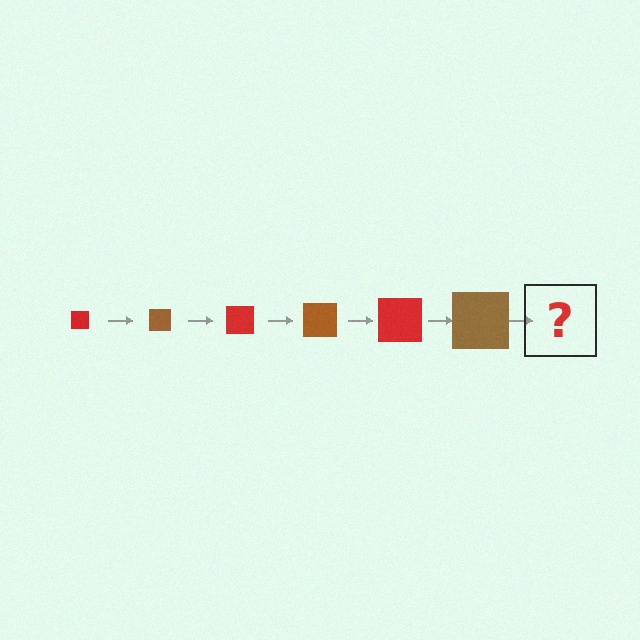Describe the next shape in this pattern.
It should be a red square, larger than the previous one.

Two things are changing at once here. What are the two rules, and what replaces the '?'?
The two rules are that the square grows larger each step and the color cycles through red and brown. The '?' should be a red square, larger than the previous one.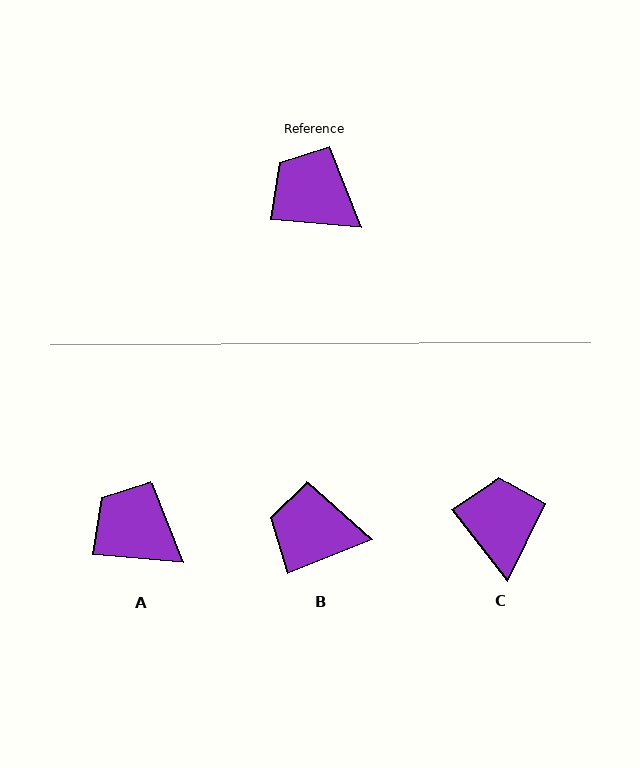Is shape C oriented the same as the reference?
No, it is off by about 47 degrees.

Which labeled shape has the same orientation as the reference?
A.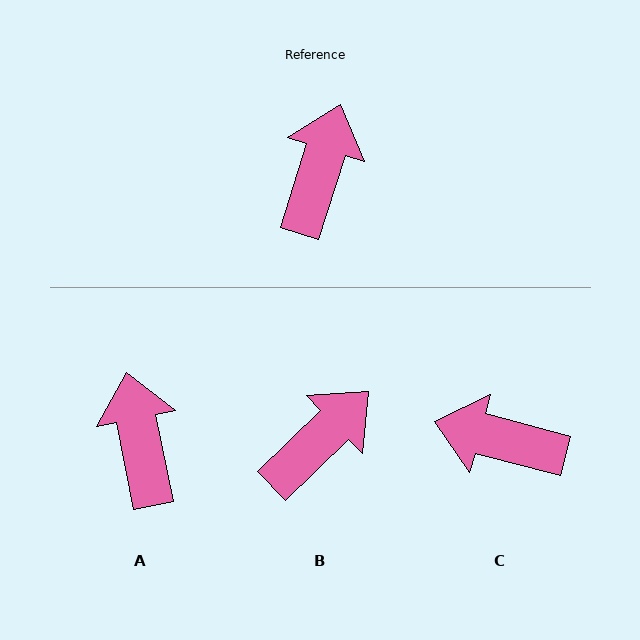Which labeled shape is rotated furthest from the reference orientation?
C, about 93 degrees away.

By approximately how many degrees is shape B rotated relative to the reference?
Approximately 28 degrees clockwise.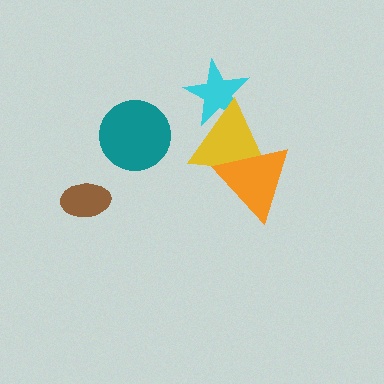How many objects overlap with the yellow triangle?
2 objects overlap with the yellow triangle.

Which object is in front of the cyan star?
The yellow triangle is in front of the cyan star.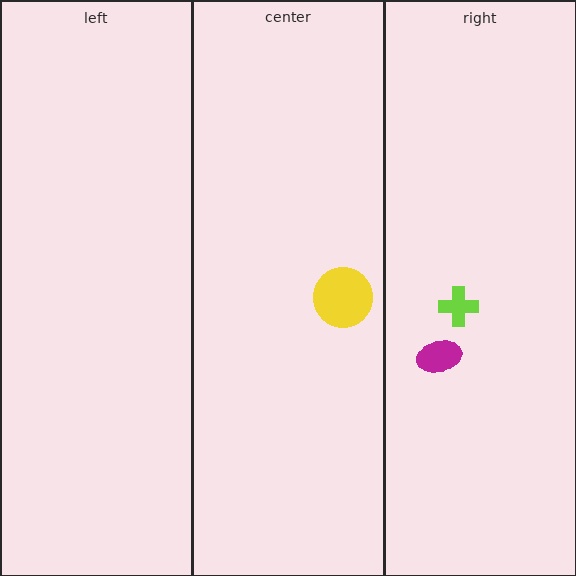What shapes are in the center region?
The yellow circle.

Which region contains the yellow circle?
The center region.